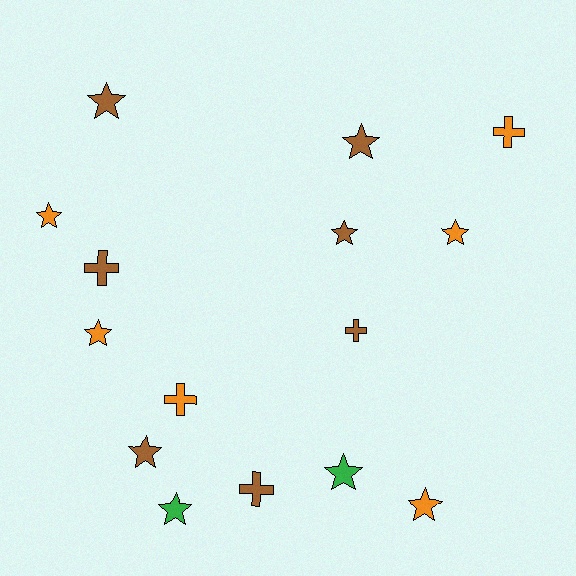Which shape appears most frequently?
Star, with 10 objects.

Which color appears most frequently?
Brown, with 7 objects.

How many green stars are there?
There are 2 green stars.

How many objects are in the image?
There are 15 objects.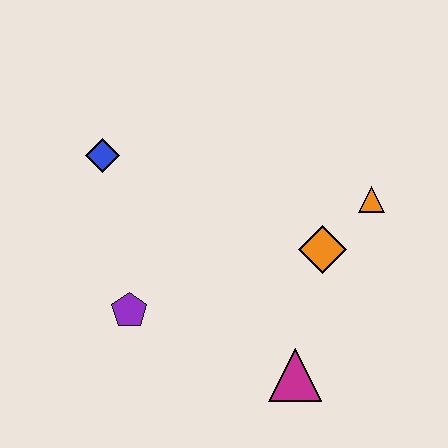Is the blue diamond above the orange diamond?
Yes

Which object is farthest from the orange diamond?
The blue diamond is farthest from the orange diamond.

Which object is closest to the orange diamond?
The orange triangle is closest to the orange diamond.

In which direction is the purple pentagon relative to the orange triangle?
The purple pentagon is to the left of the orange triangle.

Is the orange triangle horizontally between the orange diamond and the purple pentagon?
No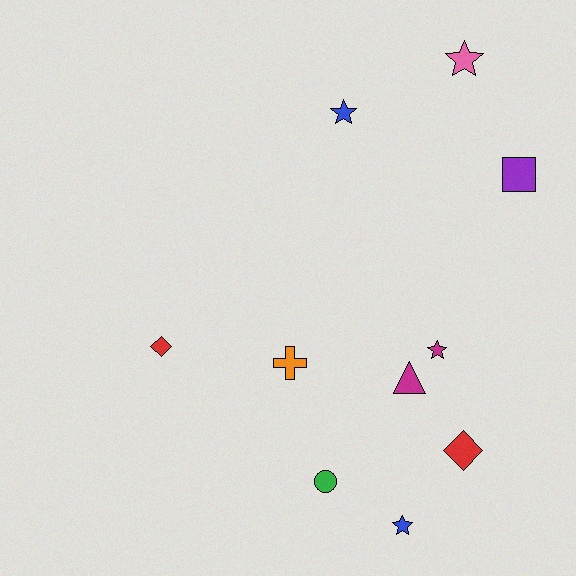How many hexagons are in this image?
There are no hexagons.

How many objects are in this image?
There are 10 objects.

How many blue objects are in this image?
There are 2 blue objects.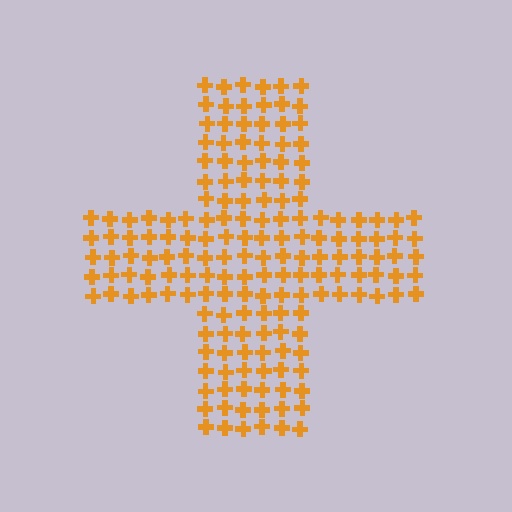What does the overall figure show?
The overall figure shows a cross.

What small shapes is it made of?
It is made of small crosses.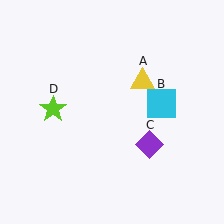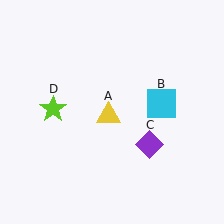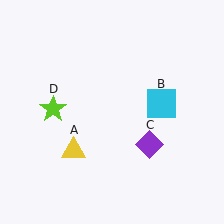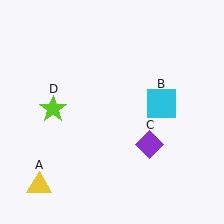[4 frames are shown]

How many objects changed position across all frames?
1 object changed position: yellow triangle (object A).